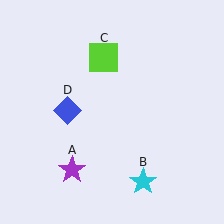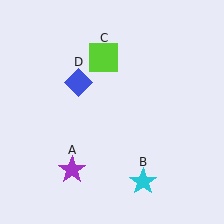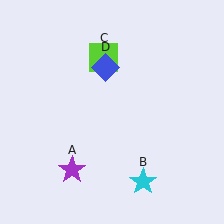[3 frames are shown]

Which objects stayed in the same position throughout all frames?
Purple star (object A) and cyan star (object B) and lime square (object C) remained stationary.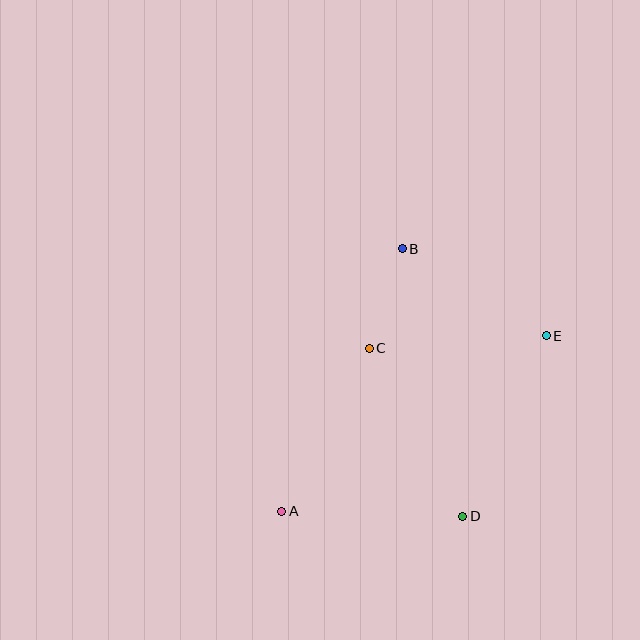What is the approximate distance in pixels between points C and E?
The distance between C and E is approximately 177 pixels.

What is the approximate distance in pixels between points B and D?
The distance between B and D is approximately 274 pixels.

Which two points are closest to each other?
Points B and C are closest to each other.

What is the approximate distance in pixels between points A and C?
The distance between A and C is approximately 185 pixels.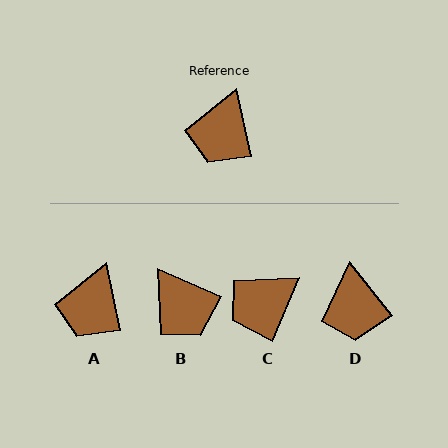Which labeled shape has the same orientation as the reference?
A.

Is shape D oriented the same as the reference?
No, it is off by about 26 degrees.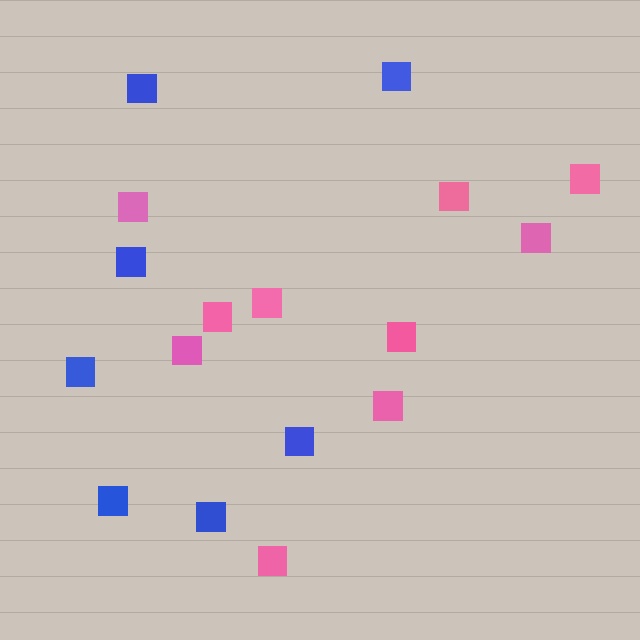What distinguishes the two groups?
There are 2 groups: one group of pink squares (10) and one group of blue squares (7).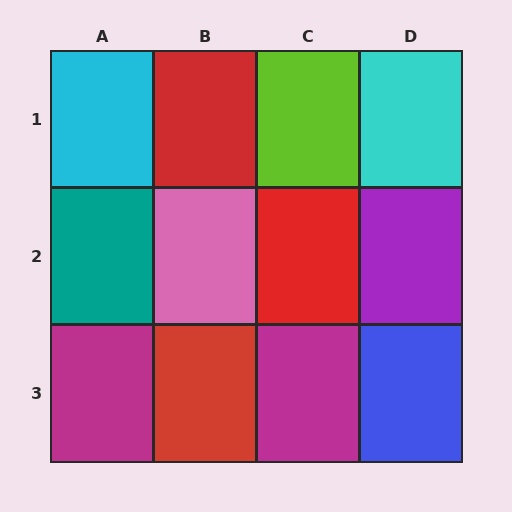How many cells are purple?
1 cell is purple.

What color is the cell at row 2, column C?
Red.